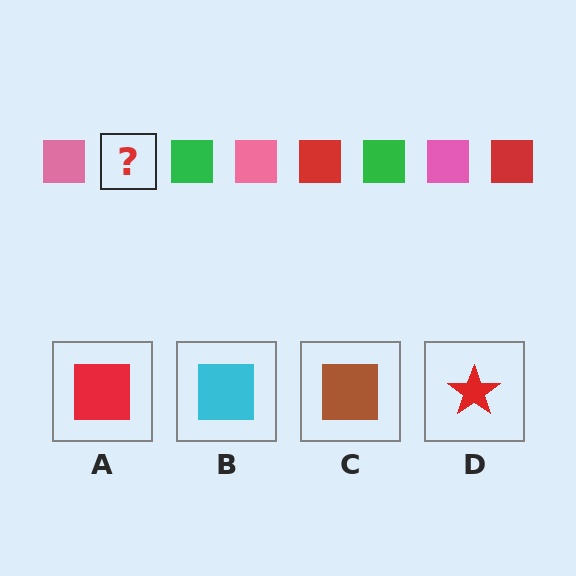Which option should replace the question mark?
Option A.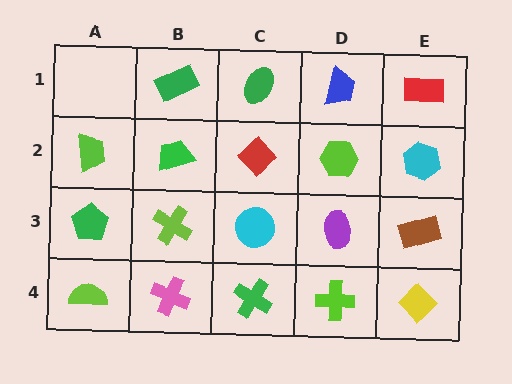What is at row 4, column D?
A lime cross.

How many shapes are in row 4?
5 shapes.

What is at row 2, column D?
A lime hexagon.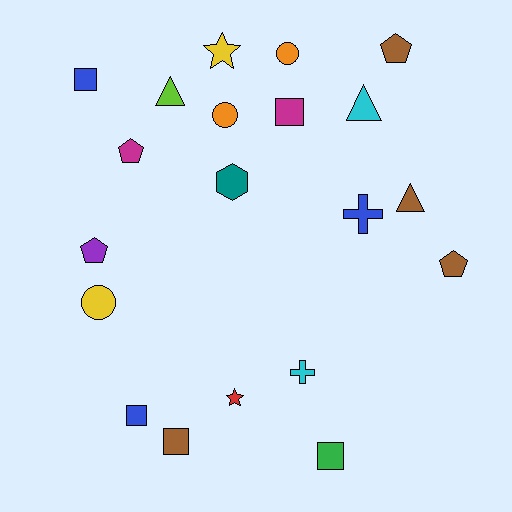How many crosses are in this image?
There are 2 crosses.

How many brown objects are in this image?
There are 4 brown objects.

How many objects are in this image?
There are 20 objects.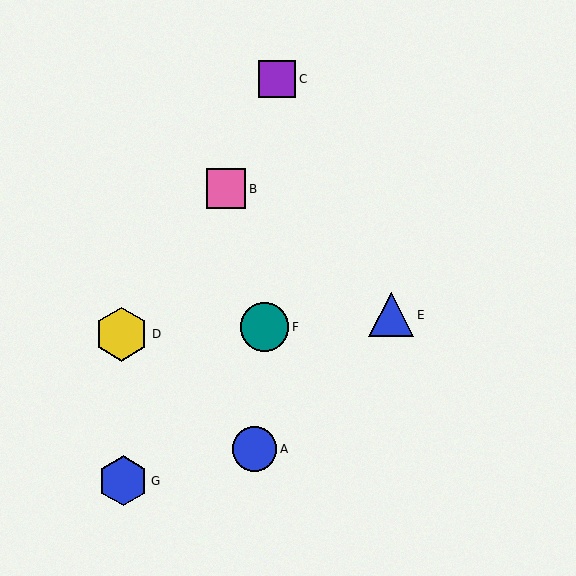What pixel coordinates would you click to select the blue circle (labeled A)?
Click at (255, 449) to select the blue circle A.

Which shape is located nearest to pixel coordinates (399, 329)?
The blue triangle (labeled E) at (391, 315) is nearest to that location.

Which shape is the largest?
The yellow hexagon (labeled D) is the largest.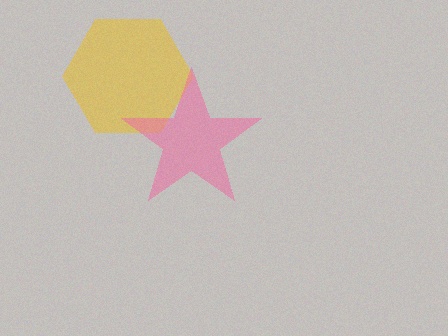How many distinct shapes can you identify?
There are 2 distinct shapes: a yellow hexagon, a pink star.